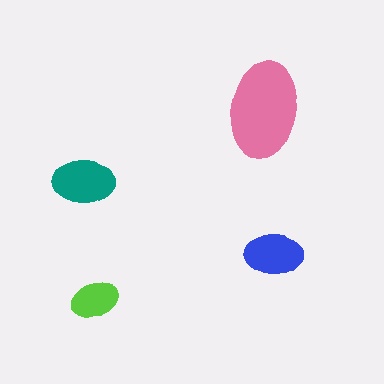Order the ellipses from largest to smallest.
the pink one, the teal one, the blue one, the lime one.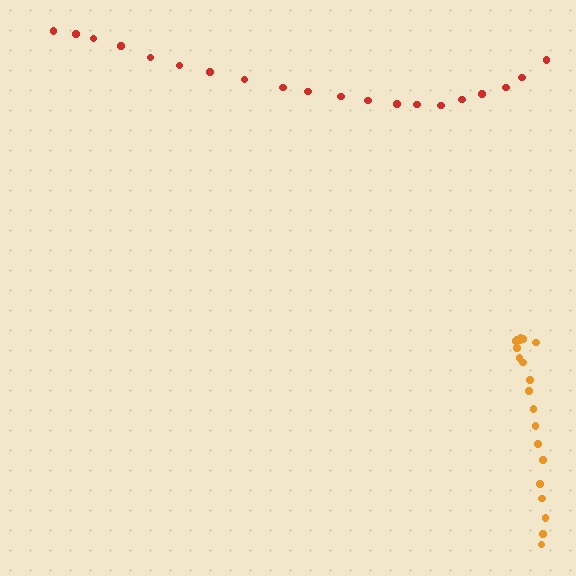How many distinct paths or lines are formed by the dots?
There are 2 distinct paths.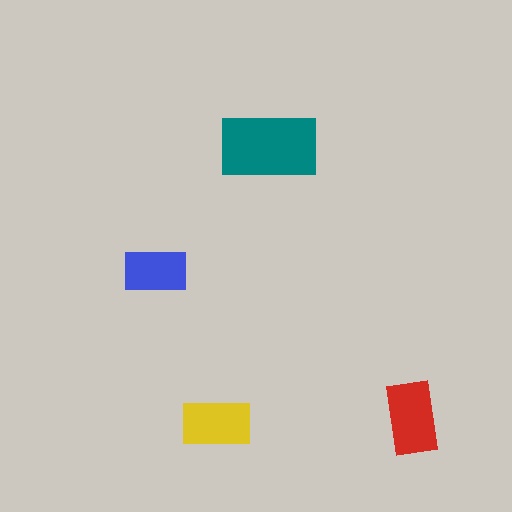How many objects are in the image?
There are 4 objects in the image.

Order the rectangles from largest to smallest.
the teal one, the red one, the yellow one, the blue one.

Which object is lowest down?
The yellow rectangle is bottommost.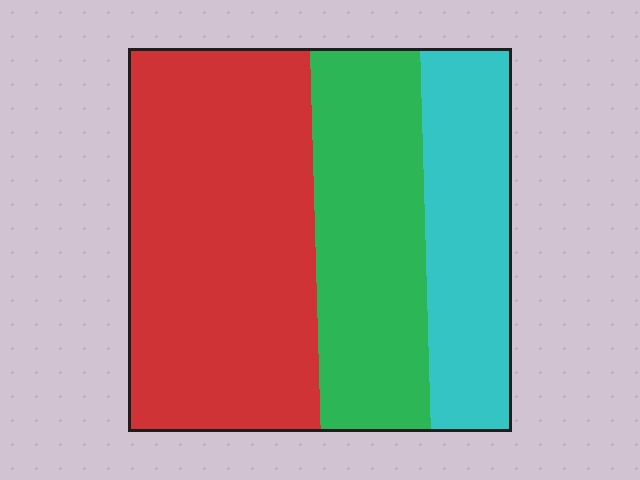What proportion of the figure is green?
Green covers 29% of the figure.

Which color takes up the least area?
Cyan, at roughly 25%.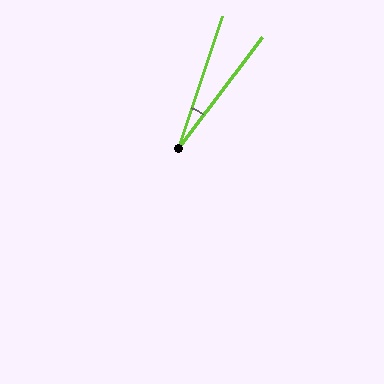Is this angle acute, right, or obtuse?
It is acute.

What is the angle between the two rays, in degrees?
Approximately 19 degrees.